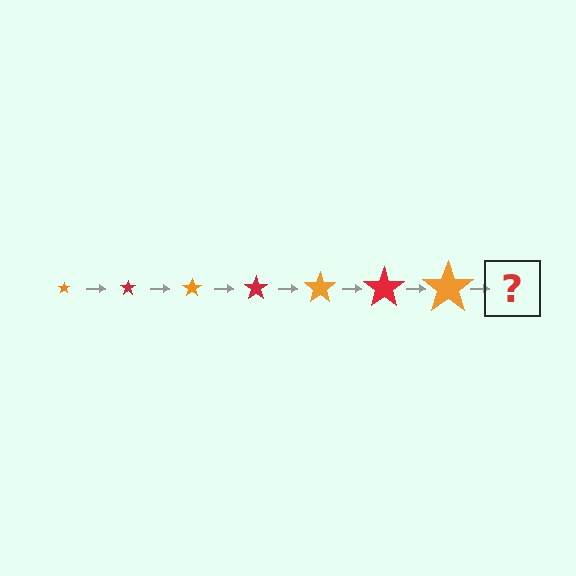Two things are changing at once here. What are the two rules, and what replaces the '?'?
The two rules are that the star grows larger each step and the color cycles through orange and red. The '?' should be a red star, larger than the previous one.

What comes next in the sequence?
The next element should be a red star, larger than the previous one.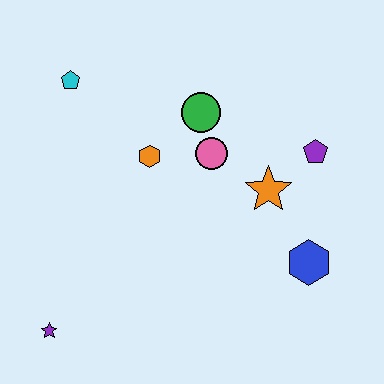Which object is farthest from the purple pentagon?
The purple star is farthest from the purple pentagon.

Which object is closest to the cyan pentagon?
The orange hexagon is closest to the cyan pentagon.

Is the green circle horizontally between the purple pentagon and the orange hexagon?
Yes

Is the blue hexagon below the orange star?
Yes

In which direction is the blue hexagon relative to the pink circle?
The blue hexagon is below the pink circle.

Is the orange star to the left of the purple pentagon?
Yes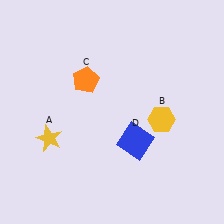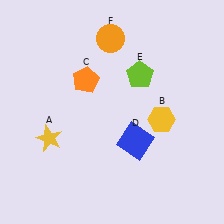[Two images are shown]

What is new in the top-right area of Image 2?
A lime pentagon (E) was added in the top-right area of Image 2.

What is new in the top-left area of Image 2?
An orange circle (F) was added in the top-left area of Image 2.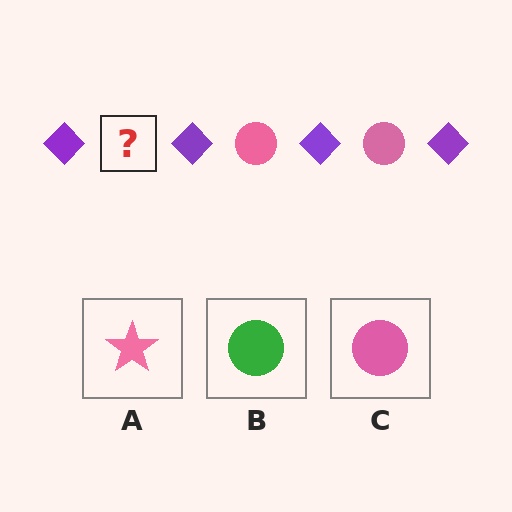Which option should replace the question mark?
Option C.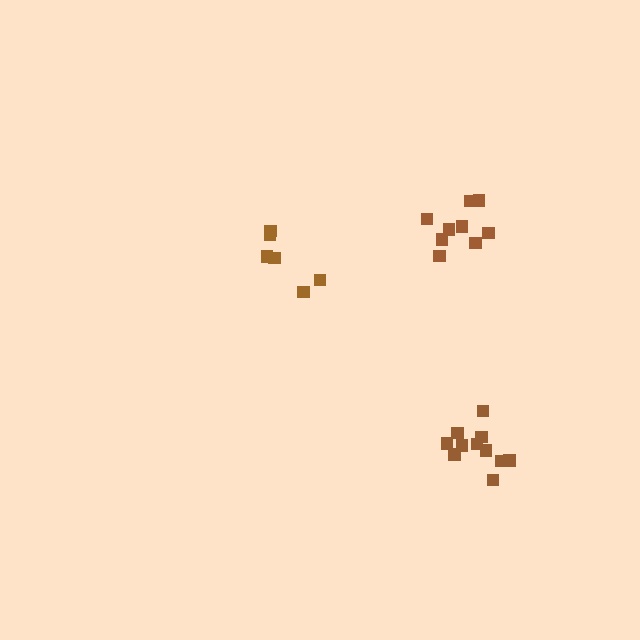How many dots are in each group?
Group 1: 6 dots, Group 2: 11 dots, Group 3: 9 dots (26 total).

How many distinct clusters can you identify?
There are 3 distinct clusters.